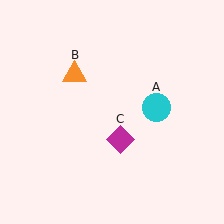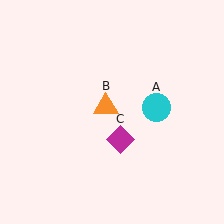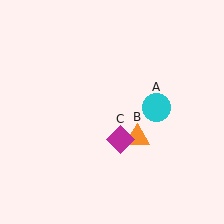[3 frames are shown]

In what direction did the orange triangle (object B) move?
The orange triangle (object B) moved down and to the right.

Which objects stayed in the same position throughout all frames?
Cyan circle (object A) and magenta diamond (object C) remained stationary.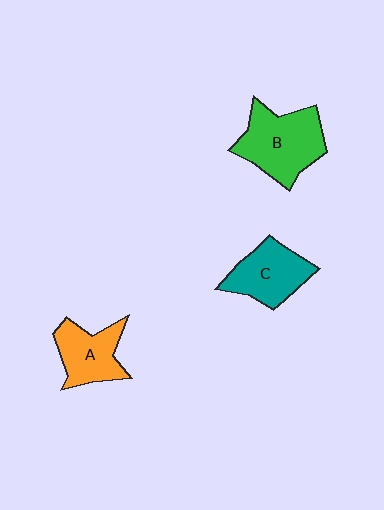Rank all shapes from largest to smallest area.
From largest to smallest: B (green), C (teal), A (orange).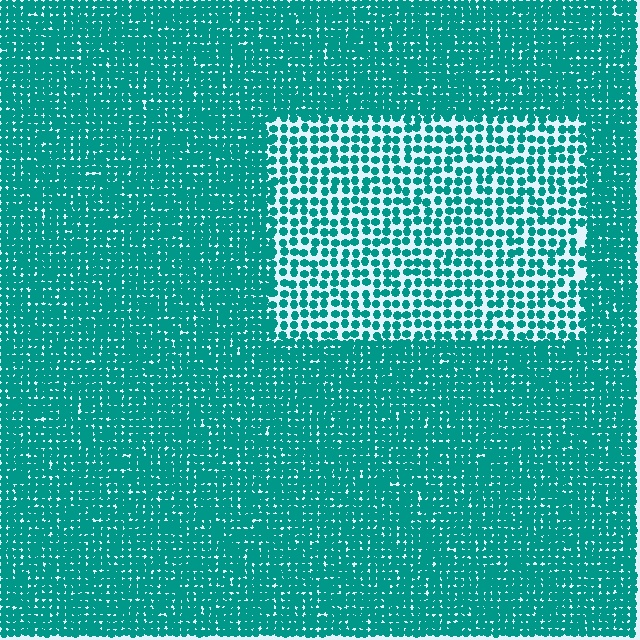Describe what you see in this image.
The image contains small teal elements arranged at two different densities. A rectangle-shaped region is visible where the elements are less densely packed than the surrounding area.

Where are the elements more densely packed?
The elements are more densely packed outside the rectangle boundary.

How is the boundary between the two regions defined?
The boundary is defined by a change in element density (approximately 2.0x ratio). All elements are the same color, size, and shape.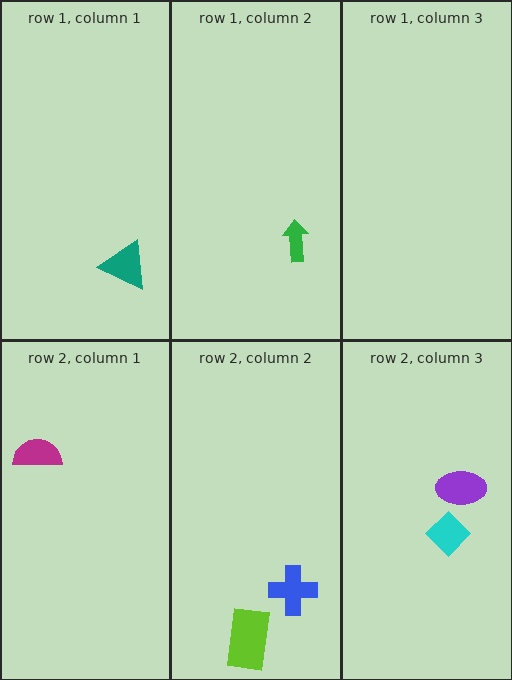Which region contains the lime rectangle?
The row 2, column 2 region.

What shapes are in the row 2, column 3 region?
The purple ellipse, the cyan diamond.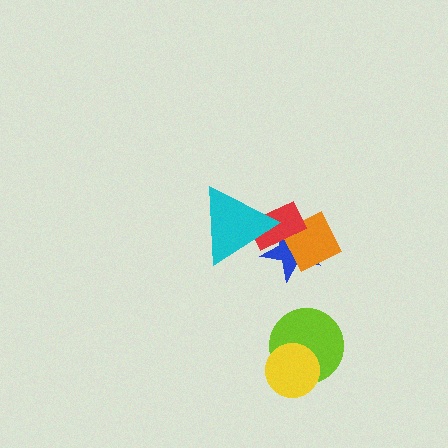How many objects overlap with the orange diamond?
2 objects overlap with the orange diamond.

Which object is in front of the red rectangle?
The cyan triangle is in front of the red rectangle.